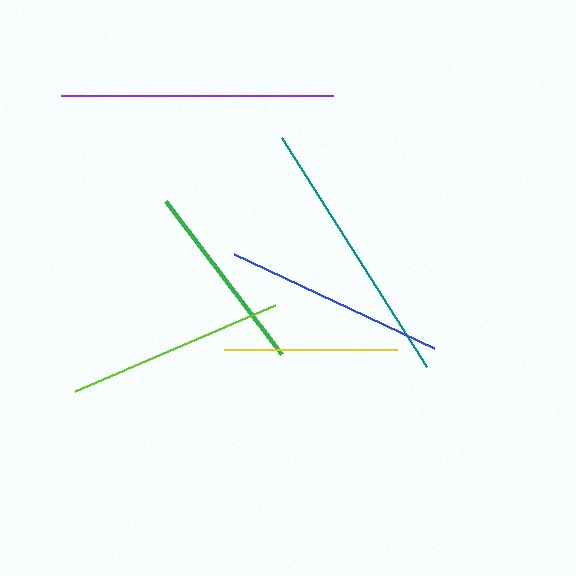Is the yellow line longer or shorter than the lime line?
The lime line is longer than the yellow line.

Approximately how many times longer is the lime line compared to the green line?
The lime line is approximately 1.1 times the length of the green line.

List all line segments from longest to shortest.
From longest to shortest: purple, teal, blue, lime, green, yellow.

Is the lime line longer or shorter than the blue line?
The blue line is longer than the lime line.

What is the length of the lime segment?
The lime segment is approximately 217 pixels long.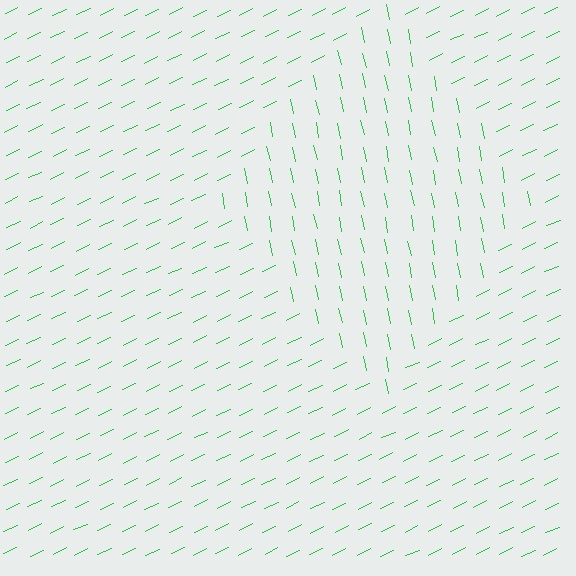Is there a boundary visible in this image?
Yes, there is a texture boundary formed by a change in line orientation.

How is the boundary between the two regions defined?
The boundary is defined purely by a change in line orientation (approximately 76 degrees difference). All lines are the same color and thickness.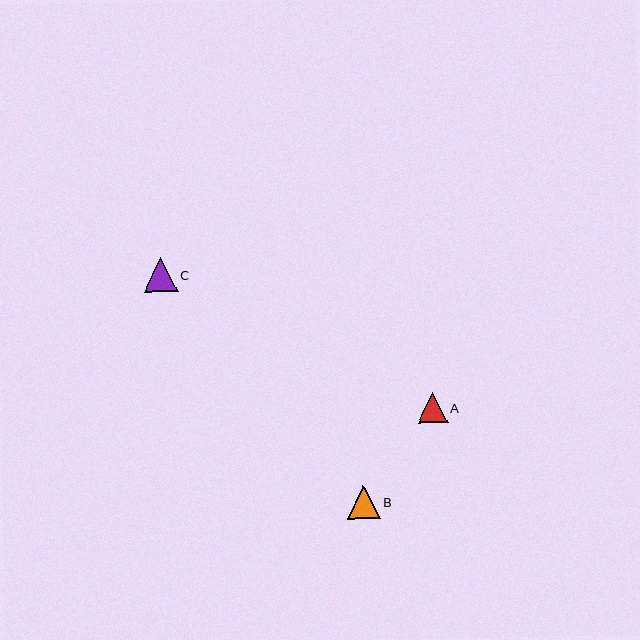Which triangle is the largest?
Triangle C is the largest with a size of approximately 34 pixels.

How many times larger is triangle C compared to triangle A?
Triangle C is approximately 1.2 times the size of triangle A.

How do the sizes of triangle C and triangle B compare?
Triangle C and triangle B are approximately the same size.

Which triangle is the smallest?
Triangle A is the smallest with a size of approximately 29 pixels.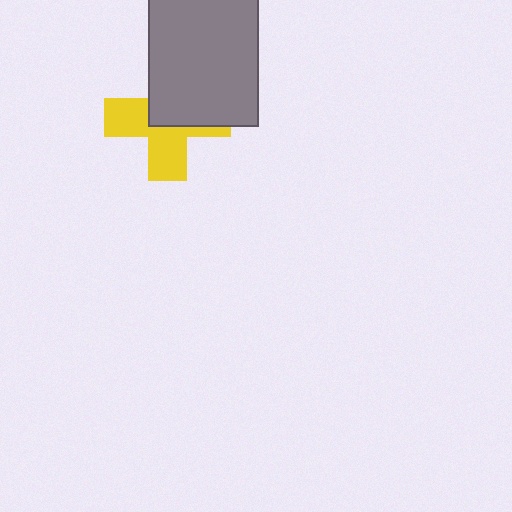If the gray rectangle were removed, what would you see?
You would see the complete yellow cross.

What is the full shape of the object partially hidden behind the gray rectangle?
The partially hidden object is a yellow cross.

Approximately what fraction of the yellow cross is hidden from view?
Roughly 50% of the yellow cross is hidden behind the gray rectangle.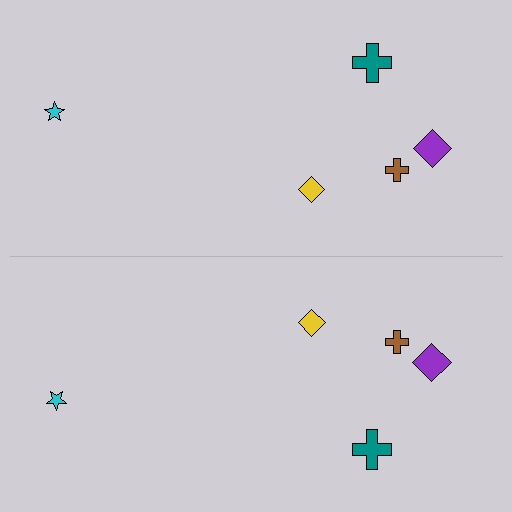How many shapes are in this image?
There are 10 shapes in this image.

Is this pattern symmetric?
Yes, this pattern has bilateral (reflection) symmetry.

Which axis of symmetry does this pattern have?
The pattern has a horizontal axis of symmetry running through the center of the image.